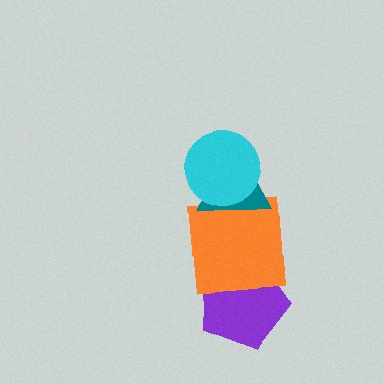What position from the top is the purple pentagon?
The purple pentagon is 4th from the top.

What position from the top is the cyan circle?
The cyan circle is 1st from the top.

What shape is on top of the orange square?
The teal triangle is on top of the orange square.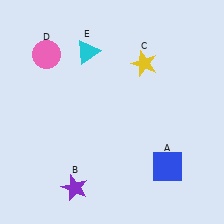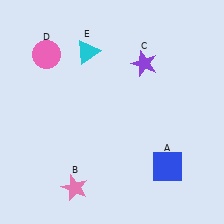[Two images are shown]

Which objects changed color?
B changed from purple to pink. C changed from yellow to purple.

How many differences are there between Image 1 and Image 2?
There are 2 differences between the two images.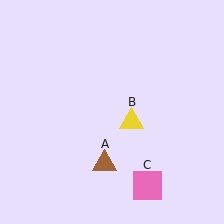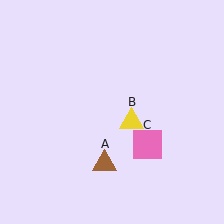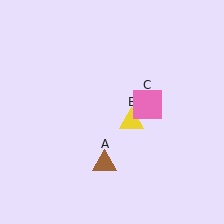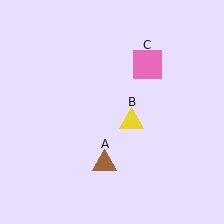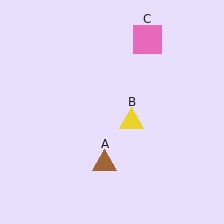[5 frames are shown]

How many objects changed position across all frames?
1 object changed position: pink square (object C).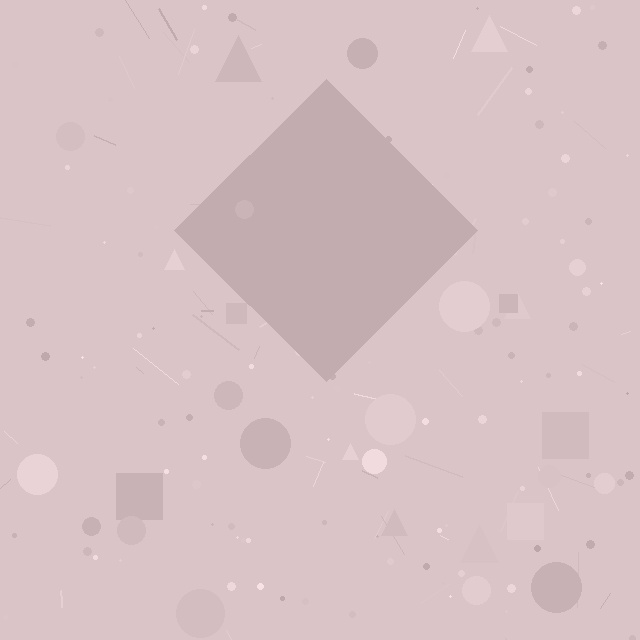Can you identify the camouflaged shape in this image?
The camouflaged shape is a diamond.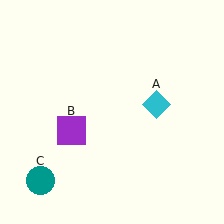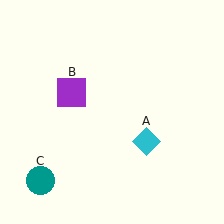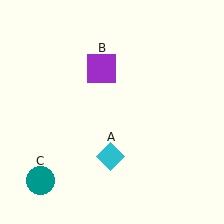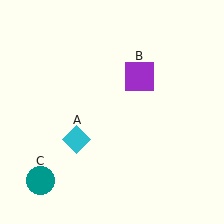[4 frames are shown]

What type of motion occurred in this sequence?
The cyan diamond (object A), purple square (object B) rotated clockwise around the center of the scene.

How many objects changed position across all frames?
2 objects changed position: cyan diamond (object A), purple square (object B).